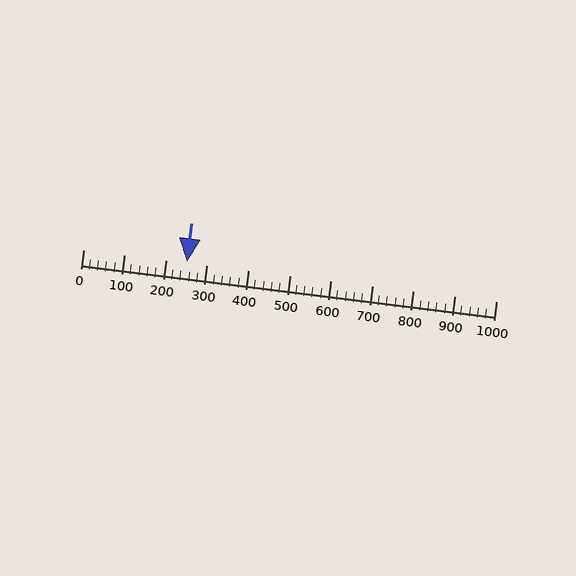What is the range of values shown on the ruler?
The ruler shows values from 0 to 1000.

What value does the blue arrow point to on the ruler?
The blue arrow points to approximately 251.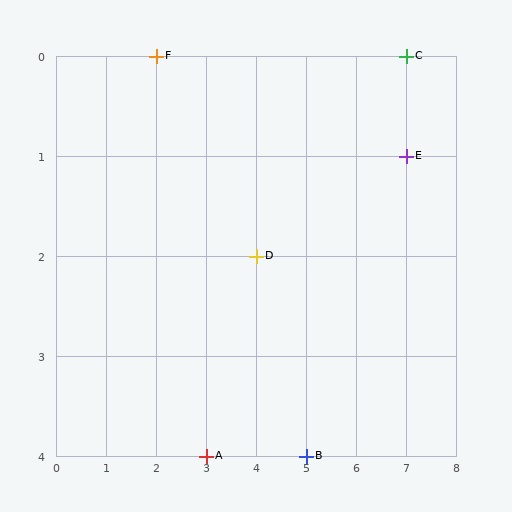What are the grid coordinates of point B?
Point B is at grid coordinates (5, 4).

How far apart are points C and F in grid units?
Points C and F are 5 columns apart.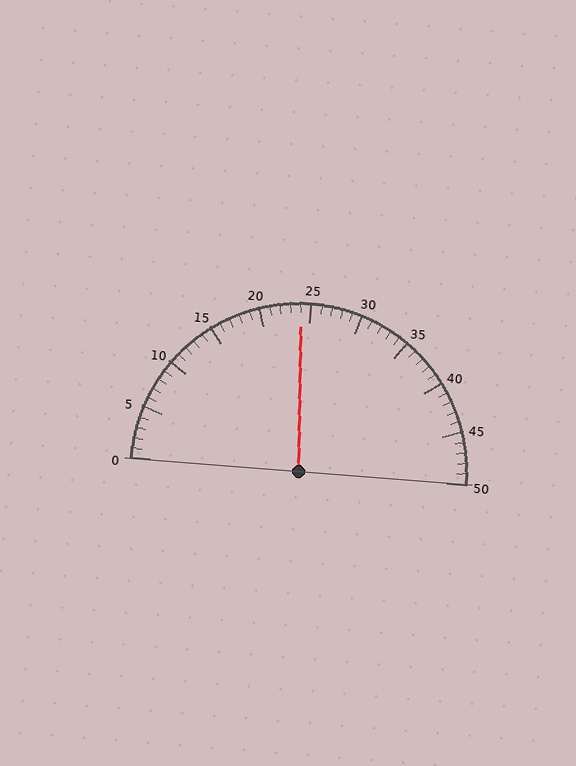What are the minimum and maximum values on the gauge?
The gauge ranges from 0 to 50.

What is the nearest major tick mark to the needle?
The nearest major tick mark is 25.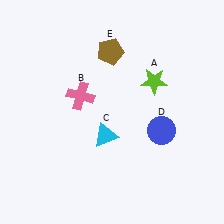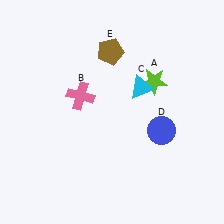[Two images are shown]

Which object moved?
The cyan triangle (C) moved up.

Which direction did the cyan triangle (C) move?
The cyan triangle (C) moved up.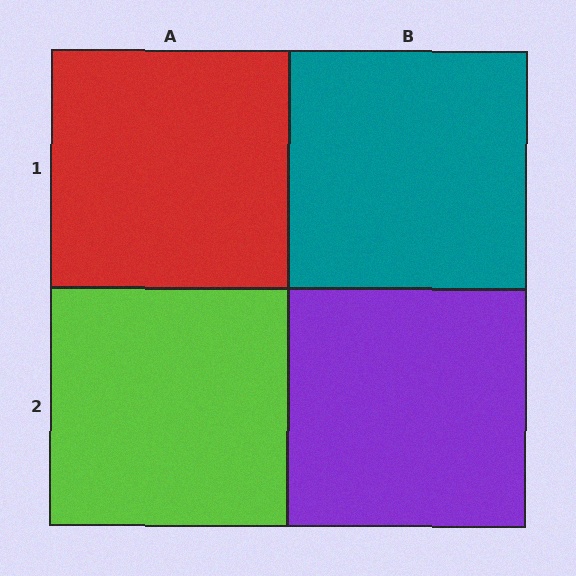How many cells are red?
1 cell is red.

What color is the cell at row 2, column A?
Lime.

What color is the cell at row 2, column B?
Purple.